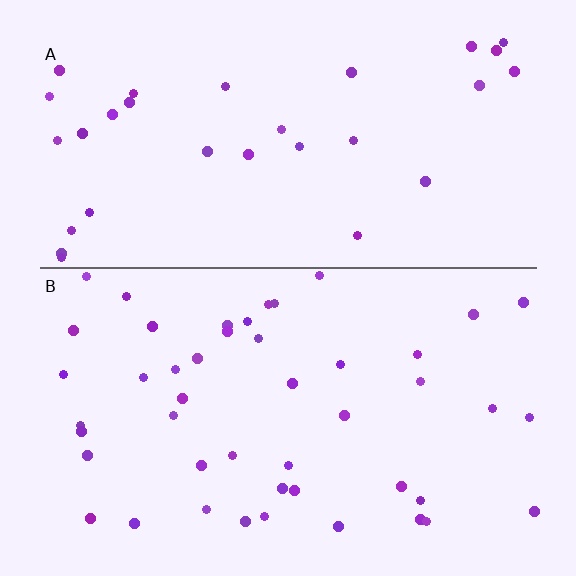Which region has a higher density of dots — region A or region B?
B (the bottom).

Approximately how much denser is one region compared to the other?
Approximately 1.5× — region B over region A.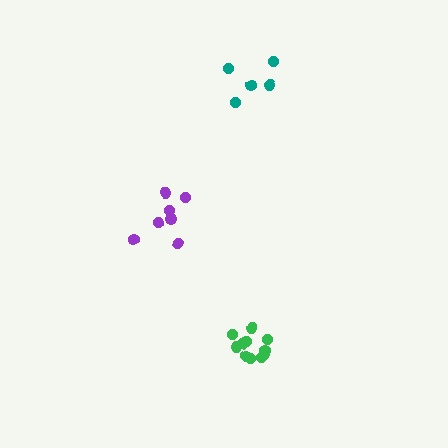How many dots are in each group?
Group 1: 7 dots, Group 2: 11 dots, Group 3: 5 dots (23 total).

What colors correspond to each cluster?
The clusters are colored: purple, green, teal.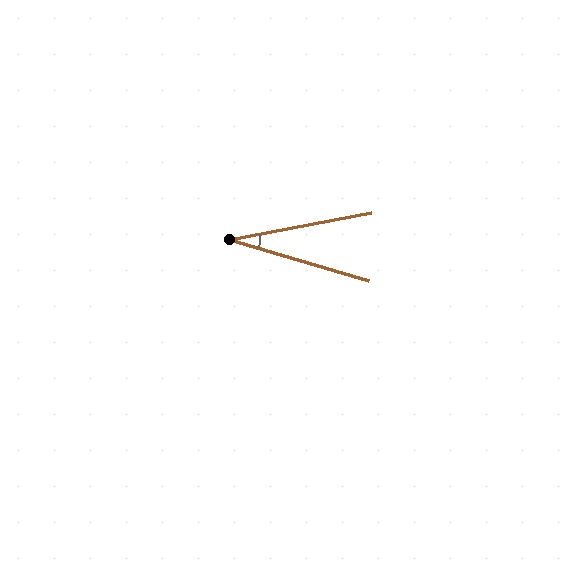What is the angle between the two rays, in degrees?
Approximately 27 degrees.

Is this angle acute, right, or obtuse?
It is acute.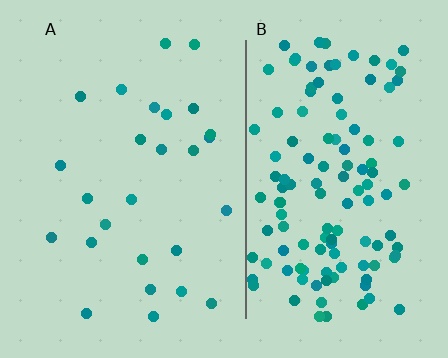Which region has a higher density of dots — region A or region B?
B (the right).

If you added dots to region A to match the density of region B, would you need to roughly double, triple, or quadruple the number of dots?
Approximately quadruple.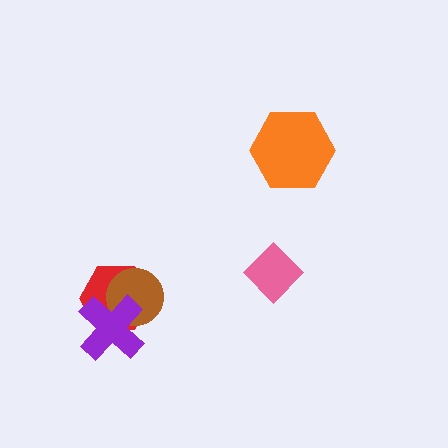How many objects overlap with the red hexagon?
2 objects overlap with the red hexagon.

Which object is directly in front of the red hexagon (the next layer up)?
The brown circle is directly in front of the red hexagon.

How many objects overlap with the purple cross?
2 objects overlap with the purple cross.